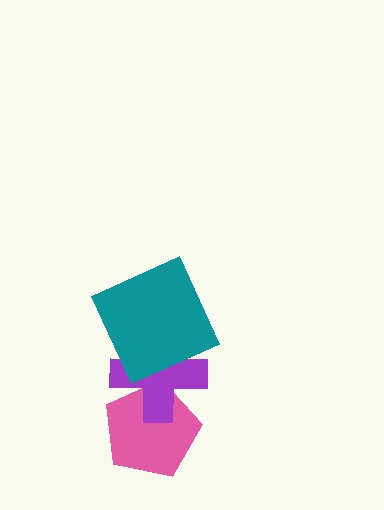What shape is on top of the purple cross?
The teal square is on top of the purple cross.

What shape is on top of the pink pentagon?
The purple cross is on top of the pink pentagon.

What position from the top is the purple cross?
The purple cross is 2nd from the top.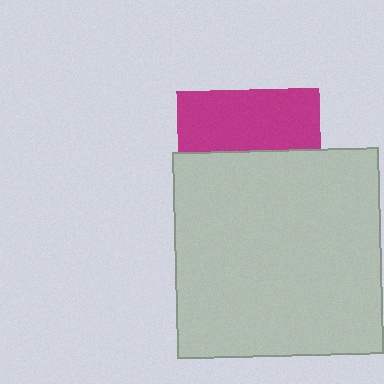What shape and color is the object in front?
The object in front is a light gray square.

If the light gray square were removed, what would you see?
You would see the complete magenta square.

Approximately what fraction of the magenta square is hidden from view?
Roughly 58% of the magenta square is hidden behind the light gray square.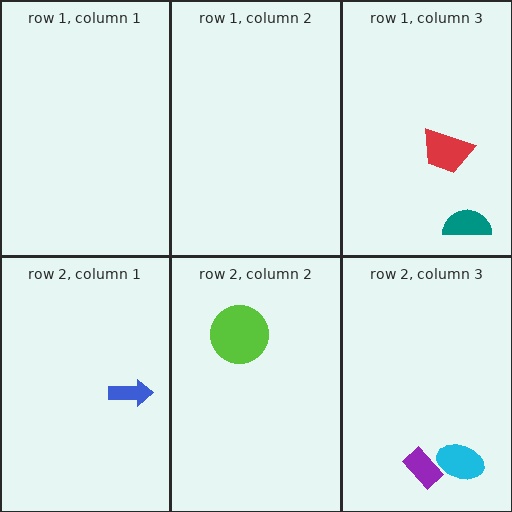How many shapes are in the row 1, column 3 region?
2.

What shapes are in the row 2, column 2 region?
The lime circle.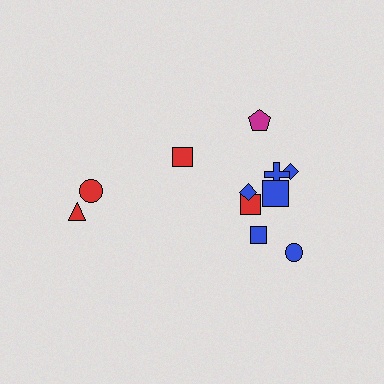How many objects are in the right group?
There are 8 objects.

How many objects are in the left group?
There are 3 objects.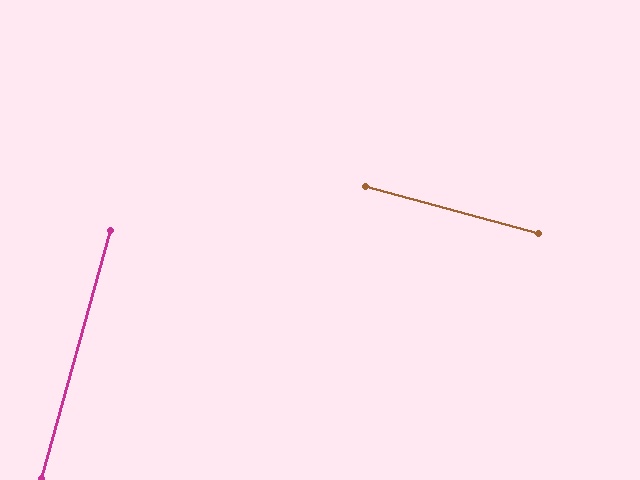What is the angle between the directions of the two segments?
Approximately 90 degrees.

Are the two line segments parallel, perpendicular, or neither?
Perpendicular — they meet at approximately 90°.